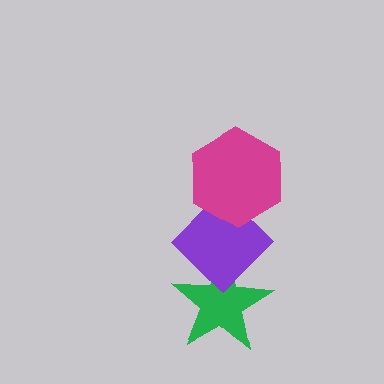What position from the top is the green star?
The green star is 3rd from the top.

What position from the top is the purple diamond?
The purple diamond is 2nd from the top.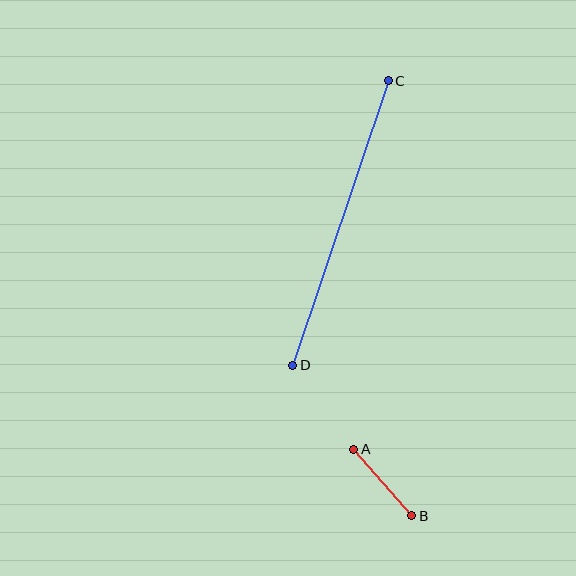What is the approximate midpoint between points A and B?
The midpoint is at approximately (383, 483) pixels.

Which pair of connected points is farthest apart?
Points C and D are farthest apart.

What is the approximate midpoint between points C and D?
The midpoint is at approximately (341, 223) pixels.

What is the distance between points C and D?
The distance is approximately 300 pixels.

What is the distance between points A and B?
The distance is approximately 88 pixels.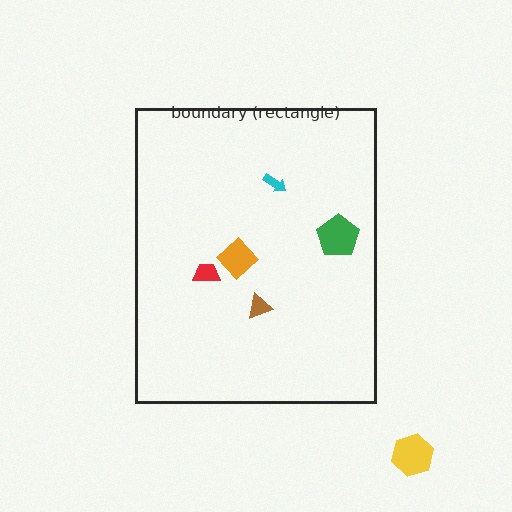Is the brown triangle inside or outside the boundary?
Inside.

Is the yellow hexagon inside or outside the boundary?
Outside.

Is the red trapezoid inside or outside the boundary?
Inside.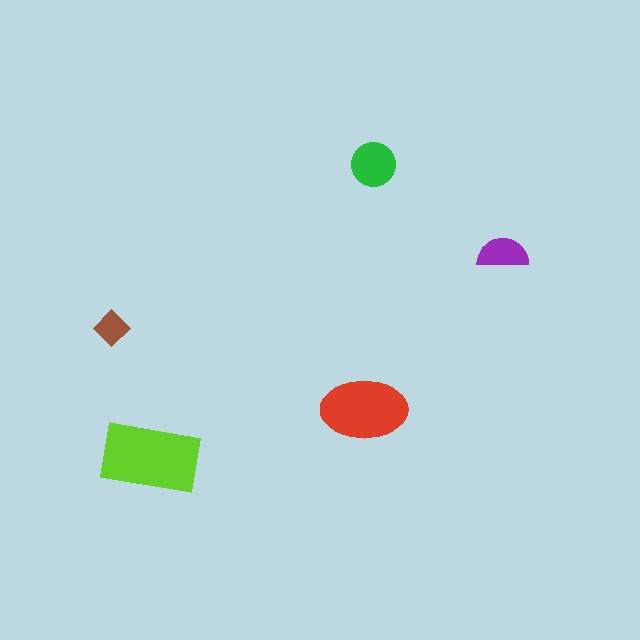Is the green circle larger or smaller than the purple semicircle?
Larger.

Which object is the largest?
The lime rectangle.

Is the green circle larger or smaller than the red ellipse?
Smaller.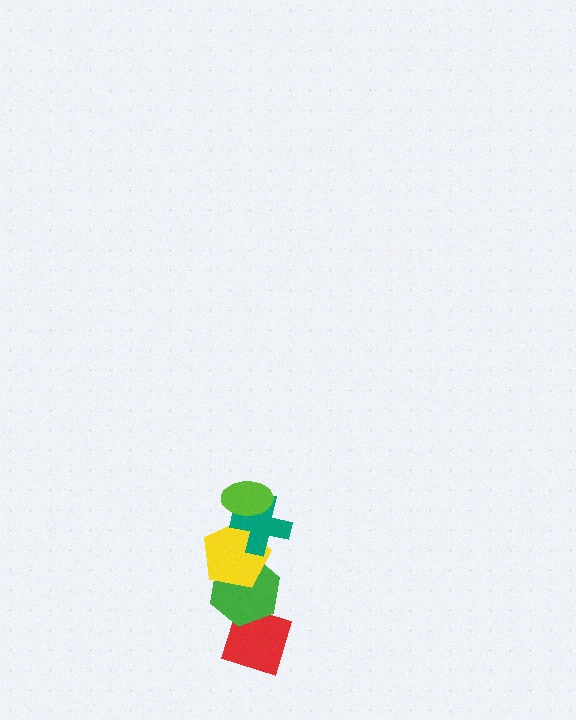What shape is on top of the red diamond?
The green hexagon is on top of the red diamond.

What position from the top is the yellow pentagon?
The yellow pentagon is 3rd from the top.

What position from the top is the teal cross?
The teal cross is 2nd from the top.